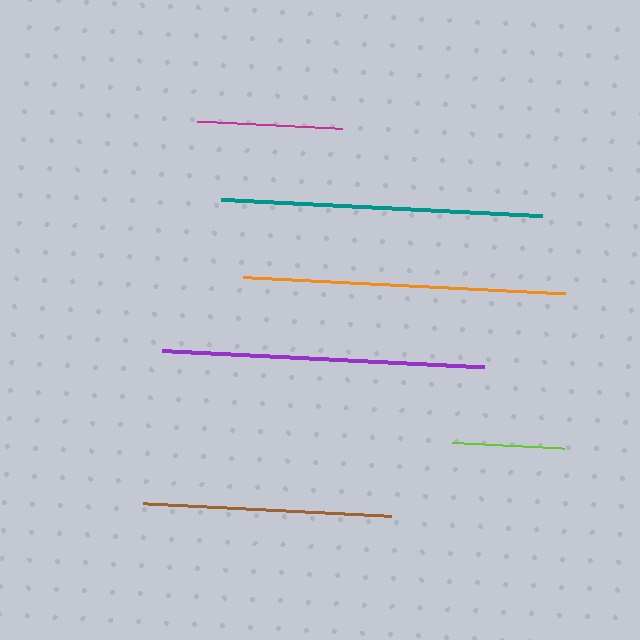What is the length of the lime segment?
The lime segment is approximately 111 pixels long.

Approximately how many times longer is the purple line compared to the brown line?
The purple line is approximately 1.3 times the length of the brown line.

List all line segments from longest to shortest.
From longest to shortest: orange, teal, purple, brown, magenta, lime.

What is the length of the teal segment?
The teal segment is approximately 322 pixels long.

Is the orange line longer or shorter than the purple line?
The orange line is longer than the purple line.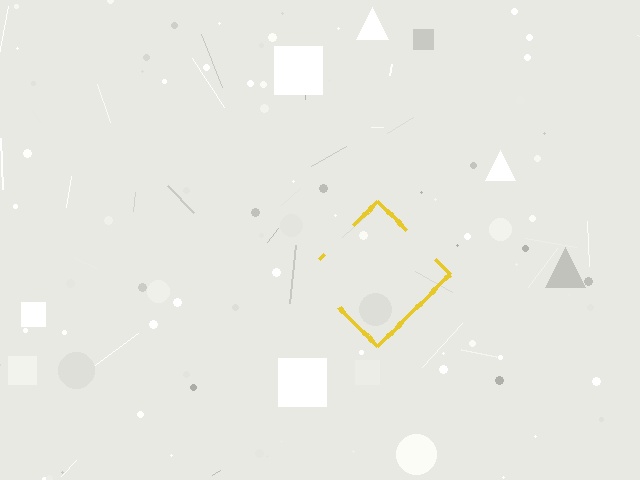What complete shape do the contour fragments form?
The contour fragments form a diamond.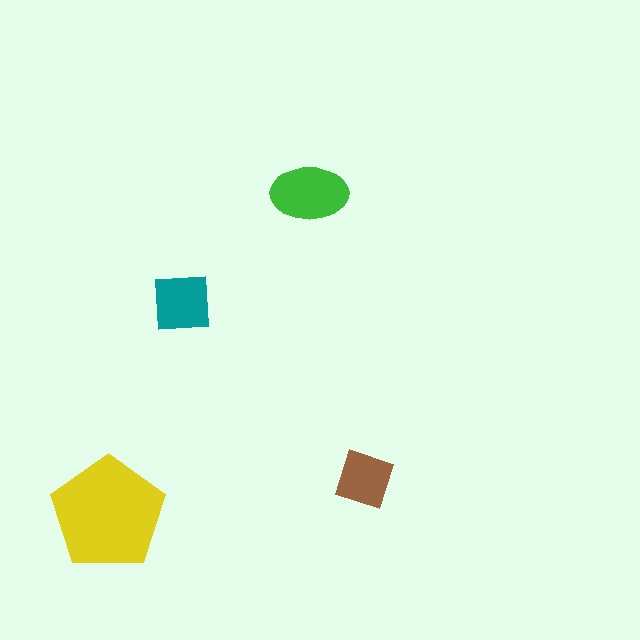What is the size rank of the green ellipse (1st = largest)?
2nd.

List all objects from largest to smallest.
The yellow pentagon, the green ellipse, the teal square, the brown diamond.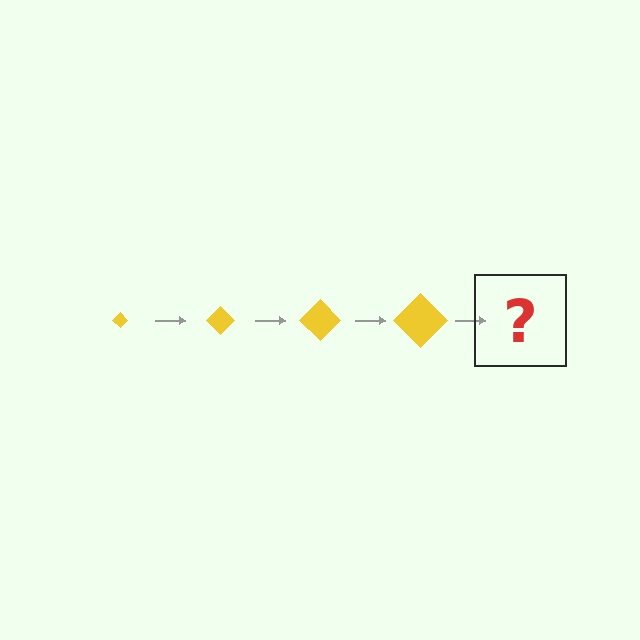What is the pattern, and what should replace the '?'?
The pattern is that the diamond gets progressively larger each step. The '?' should be a yellow diamond, larger than the previous one.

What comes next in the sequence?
The next element should be a yellow diamond, larger than the previous one.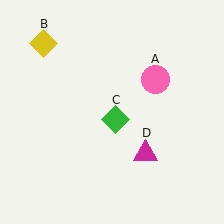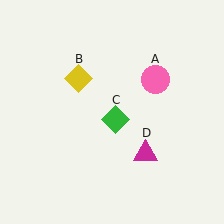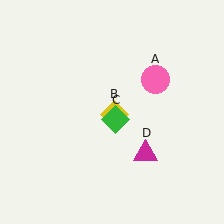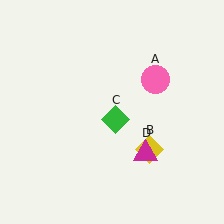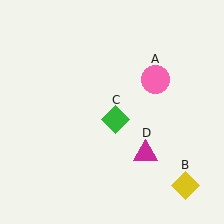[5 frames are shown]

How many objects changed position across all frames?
1 object changed position: yellow diamond (object B).